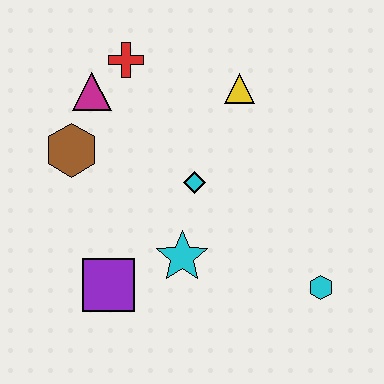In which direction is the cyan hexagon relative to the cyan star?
The cyan hexagon is to the right of the cyan star.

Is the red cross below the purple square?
No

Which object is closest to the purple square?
The cyan star is closest to the purple square.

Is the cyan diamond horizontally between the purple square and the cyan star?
No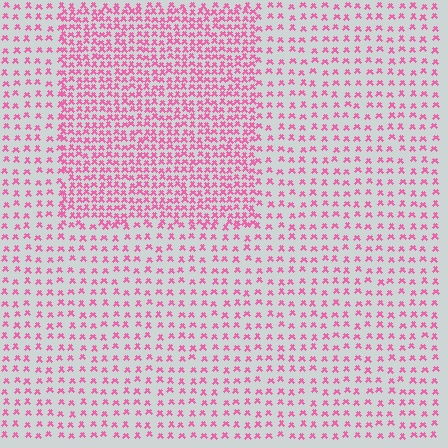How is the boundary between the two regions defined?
The boundary is defined by a change in element density (approximately 2.1x ratio). All elements are the same color, size, and shape.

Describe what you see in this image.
The image contains small pink elements arranged at two different densities. A rectangle-shaped region is visible where the elements are more densely packed than the surrounding area.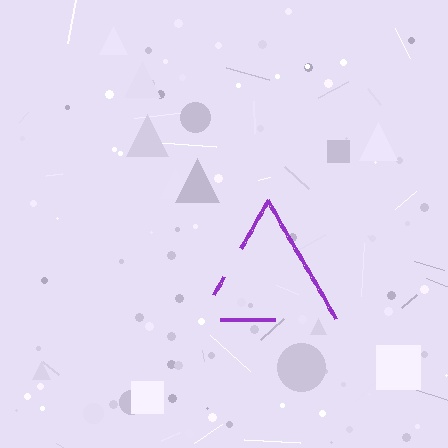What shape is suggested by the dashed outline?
The dashed outline suggests a triangle.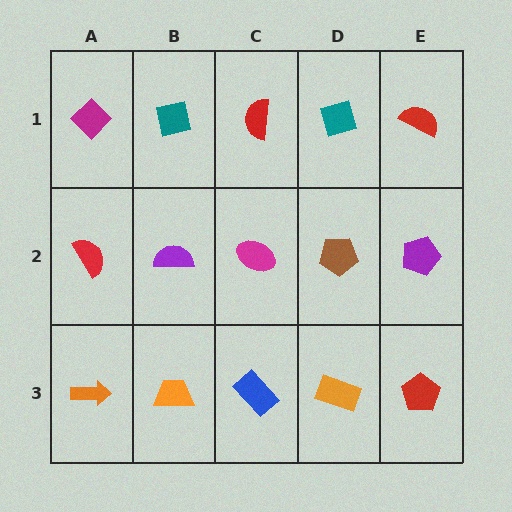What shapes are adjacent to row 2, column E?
A red semicircle (row 1, column E), a red pentagon (row 3, column E), a brown pentagon (row 2, column D).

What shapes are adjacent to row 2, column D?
A teal diamond (row 1, column D), an orange rectangle (row 3, column D), a magenta ellipse (row 2, column C), a purple pentagon (row 2, column E).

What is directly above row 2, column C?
A red semicircle.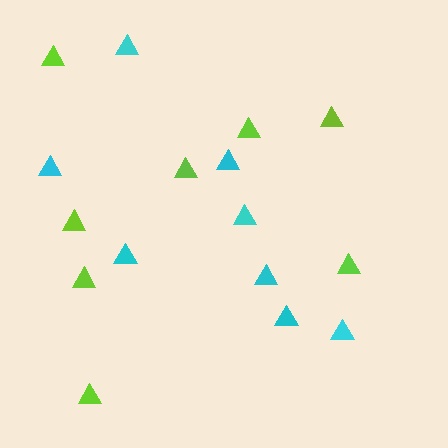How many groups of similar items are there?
There are 2 groups: one group of cyan triangles (8) and one group of lime triangles (8).